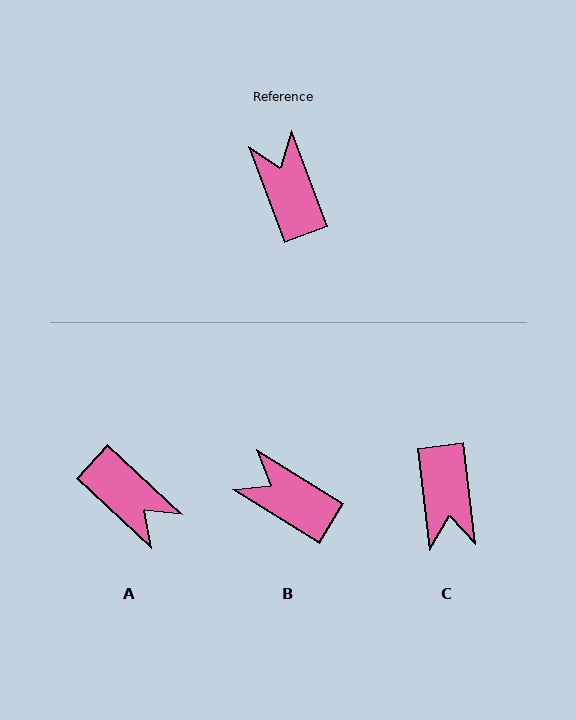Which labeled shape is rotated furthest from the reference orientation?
C, about 167 degrees away.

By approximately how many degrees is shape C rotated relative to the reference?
Approximately 167 degrees counter-clockwise.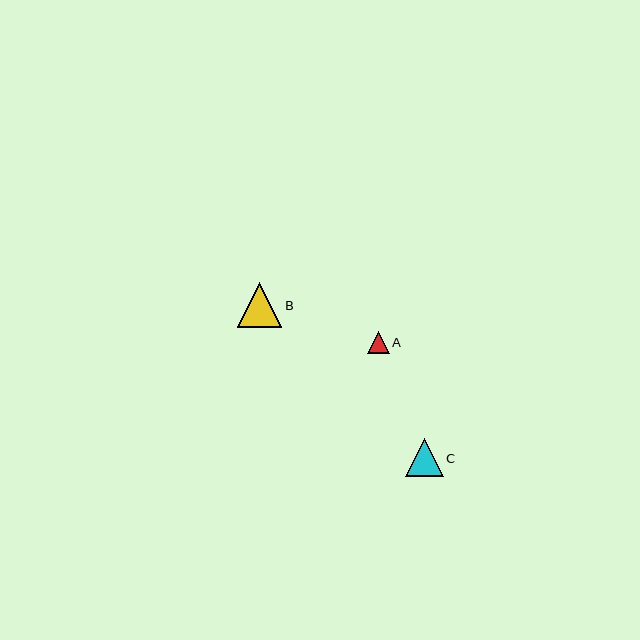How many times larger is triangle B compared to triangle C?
Triangle B is approximately 1.2 times the size of triangle C.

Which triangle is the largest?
Triangle B is the largest with a size of approximately 45 pixels.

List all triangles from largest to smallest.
From largest to smallest: B, C, A.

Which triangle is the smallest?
Triangle A is the smallest with a size of approximately 22 pixels.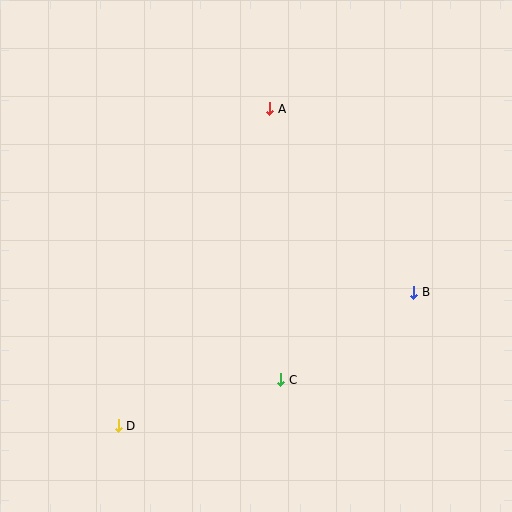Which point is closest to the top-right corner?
Point A is closest to the top-right corner.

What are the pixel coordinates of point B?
Point B is at (414, 292).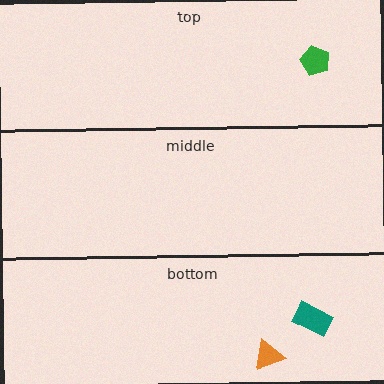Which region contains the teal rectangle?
The bottom region.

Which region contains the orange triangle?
The bottom region.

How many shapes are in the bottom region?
2.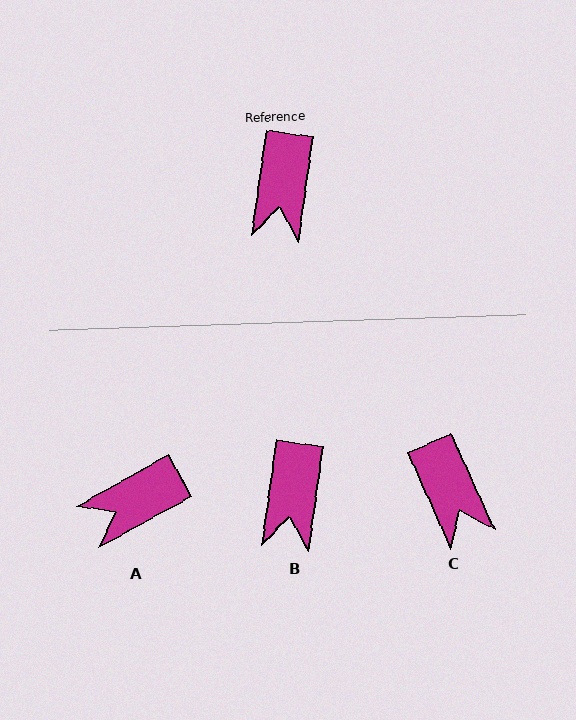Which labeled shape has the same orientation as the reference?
B.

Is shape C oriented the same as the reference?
No, it is off by about 32 degrees.